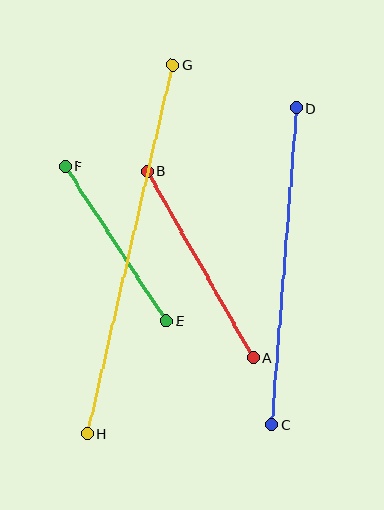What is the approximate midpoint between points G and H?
The midpoint is at approximately (130, 249) pixels.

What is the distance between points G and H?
The distance is approximately 379 pixels.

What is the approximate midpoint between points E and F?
The midpoint is at approximately (116, 244) pixels.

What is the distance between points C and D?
The distance is approximately 317 pixels.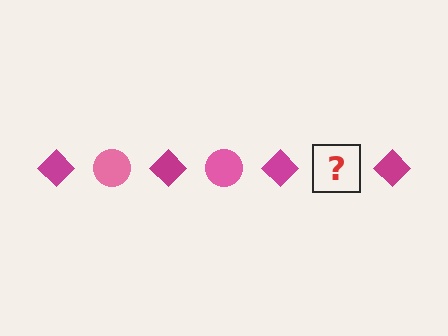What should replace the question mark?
The question mark should be replaced with a pink circle.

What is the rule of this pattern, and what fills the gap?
The rule is that the pattern alternates between magenta diamond and pink circle. The gap should be filled with a pink circle.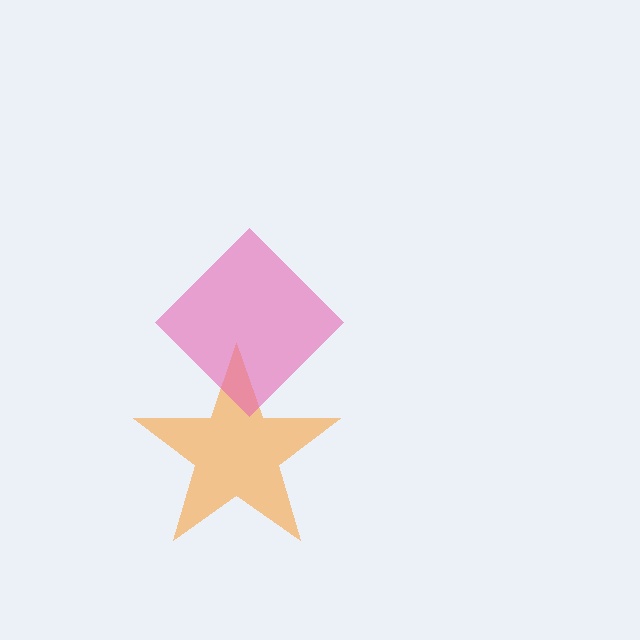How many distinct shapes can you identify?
There are 2 distinct shapes: an orange star, a pink diamond.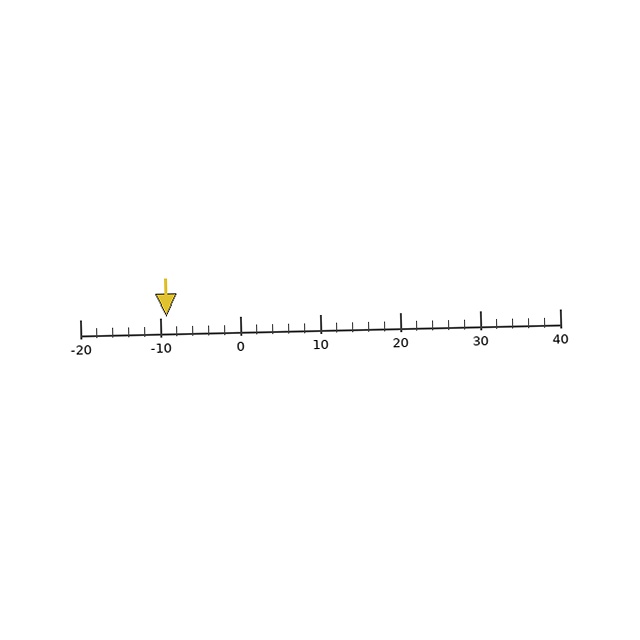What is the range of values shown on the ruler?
The ruler shows values from -20 to 40.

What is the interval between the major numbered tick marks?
The major tick marks are spaced 10 units apart.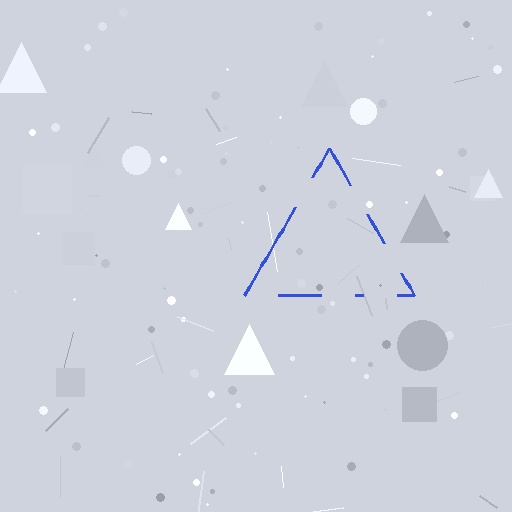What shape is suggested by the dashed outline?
The dashed outline suggests a triangle.